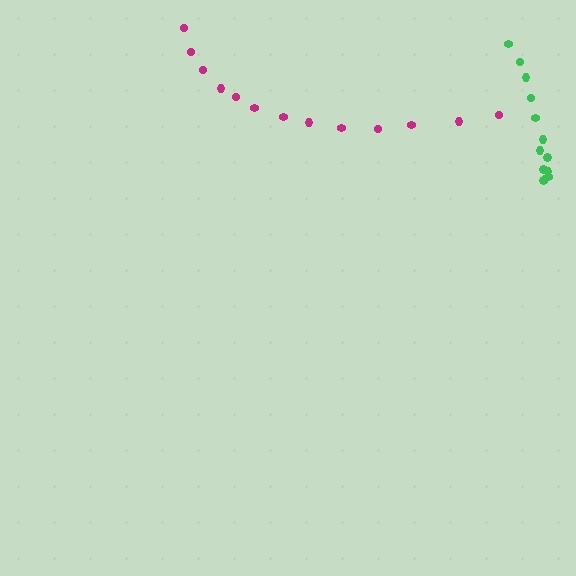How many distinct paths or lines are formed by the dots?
There are 2 distinct paths.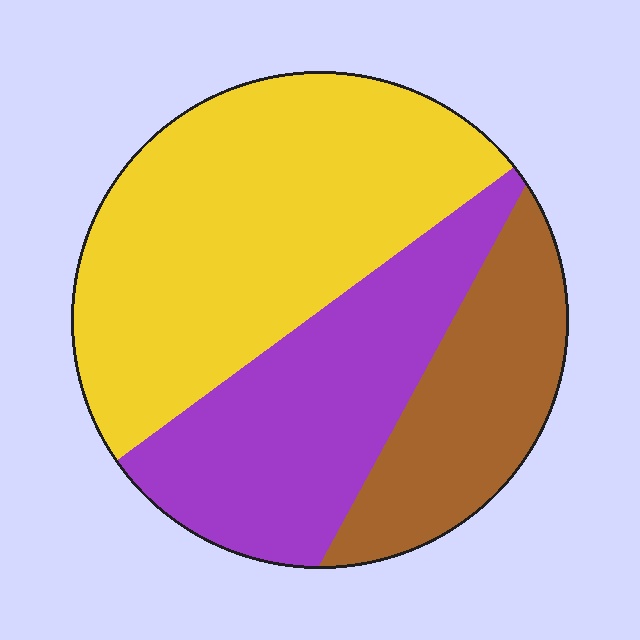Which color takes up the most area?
Yellow, at roughly 50%.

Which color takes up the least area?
Brown, at roughly 20%.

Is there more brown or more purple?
Purple.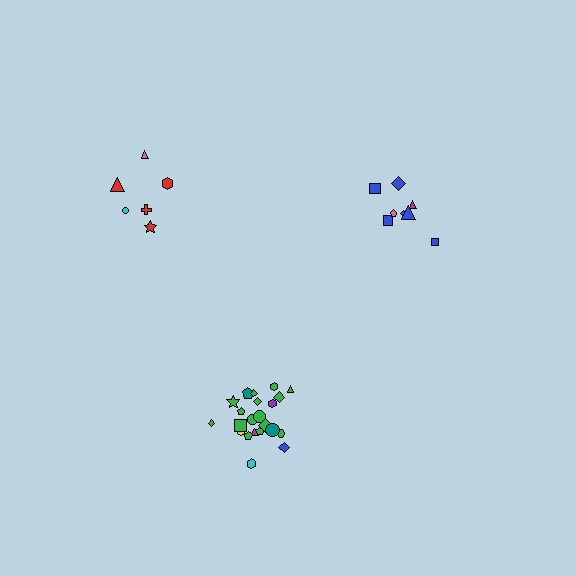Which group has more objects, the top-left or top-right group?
The top-right group.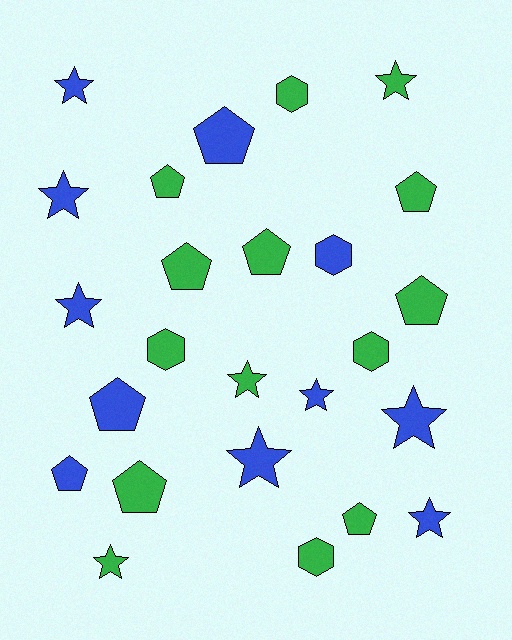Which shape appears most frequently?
Star, with 10 objects.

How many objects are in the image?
There are 25 objects.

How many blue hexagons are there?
There is 1 blue hexagon.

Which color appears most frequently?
Green, with 14 objects.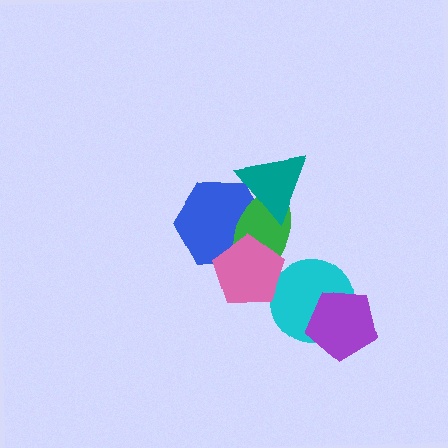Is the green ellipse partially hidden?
Yes, it is partially covered by another shape.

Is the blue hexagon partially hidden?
Yes, it is partially covered by another shape.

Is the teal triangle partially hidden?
No, no other shape covers it.